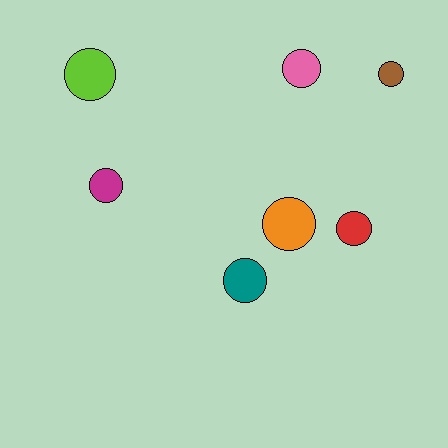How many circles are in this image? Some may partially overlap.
There are 7 circles.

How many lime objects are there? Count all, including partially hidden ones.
There is 1 lime object.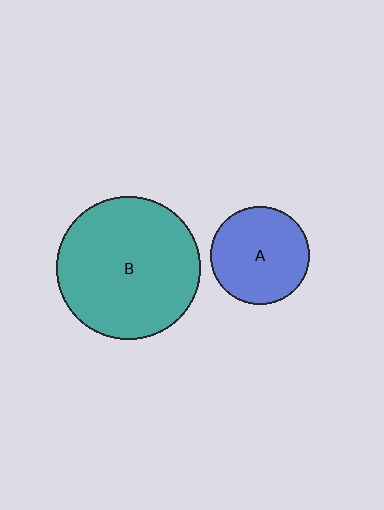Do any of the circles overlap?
No, none of the circles overlap.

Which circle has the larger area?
Circle B (teal).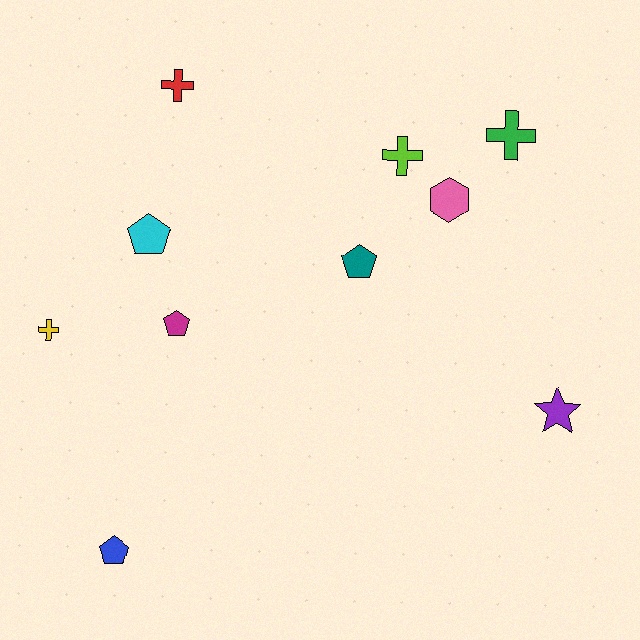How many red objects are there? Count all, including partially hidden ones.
There is 1 red object.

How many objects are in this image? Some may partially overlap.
There are 10 objects.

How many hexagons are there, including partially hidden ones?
There is 1 hexagon.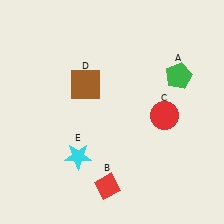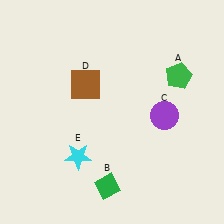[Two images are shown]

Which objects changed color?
B changed from red to green. C changed from red to purple.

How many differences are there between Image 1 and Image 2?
There are 2 differences between the two images.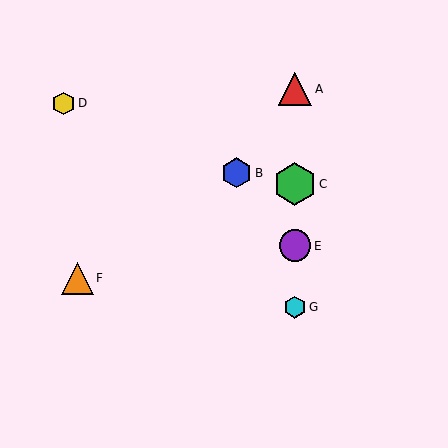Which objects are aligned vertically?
Objects A, C, E, G are aligned vertically.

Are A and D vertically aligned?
No, A is at x≈295 and D is at x≈64.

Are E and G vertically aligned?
Yes, both are at x≈295.